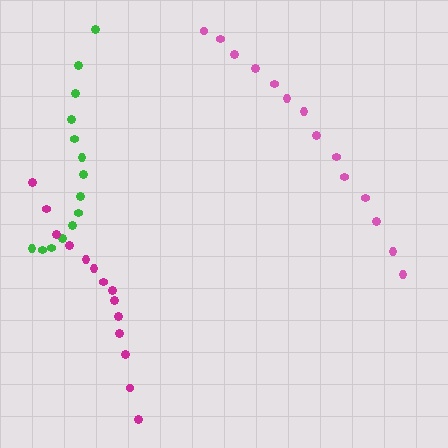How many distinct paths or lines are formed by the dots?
There are 3 distinct paths.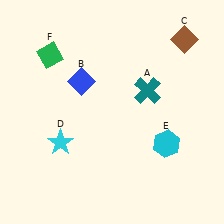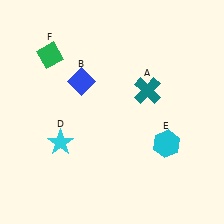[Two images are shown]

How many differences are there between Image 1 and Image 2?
There is 1 difference between the two images.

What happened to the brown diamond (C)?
The brown diamond (C) was removed in Image 2. It was in the top-right area of Image 1.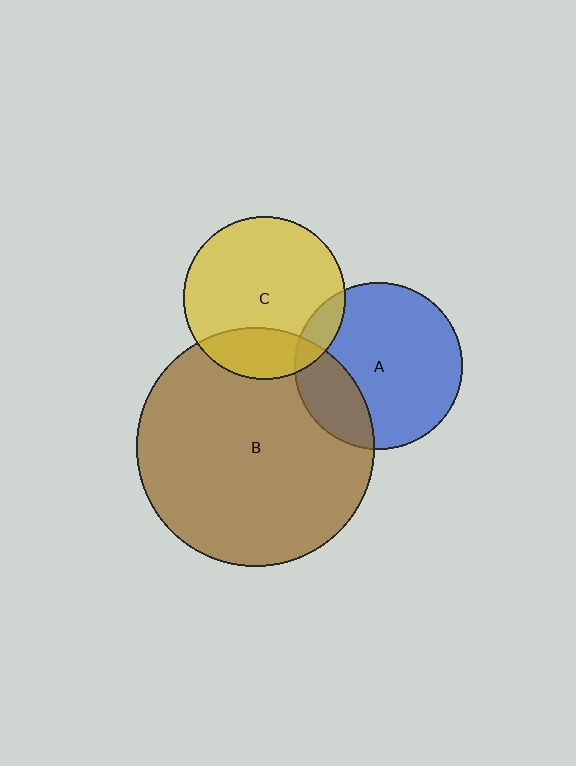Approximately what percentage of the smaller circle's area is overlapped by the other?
Approximately 25%.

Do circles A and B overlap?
Yes.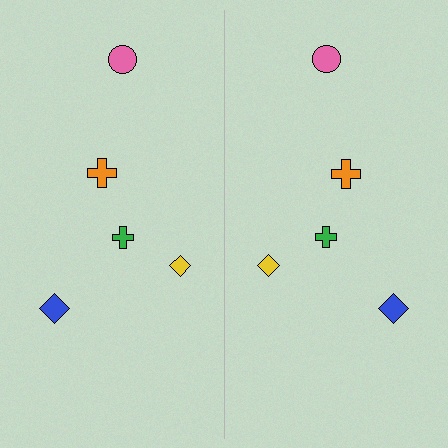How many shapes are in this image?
There are 10 shapes in this image.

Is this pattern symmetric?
Yes, this pattern has bilateral (reflection) symmetry.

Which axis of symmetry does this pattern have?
The pattern has a vertical axis of symmetry running through the center of the image.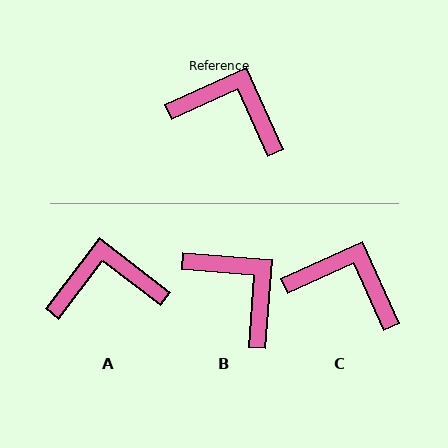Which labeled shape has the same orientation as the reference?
C.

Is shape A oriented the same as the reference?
No, it is off by about 28 degrees.